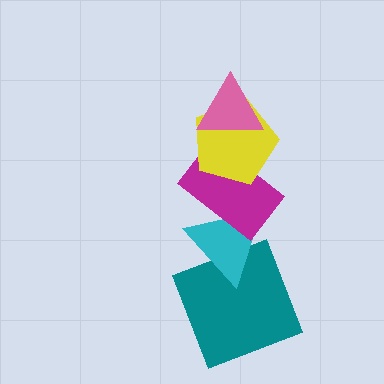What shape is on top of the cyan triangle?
The magenta rectangle is on top of the cyan triangle.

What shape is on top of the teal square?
The cyan triangle is on top of the teal square.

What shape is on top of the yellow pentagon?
The pink triangle is on top of the yellow pentagon.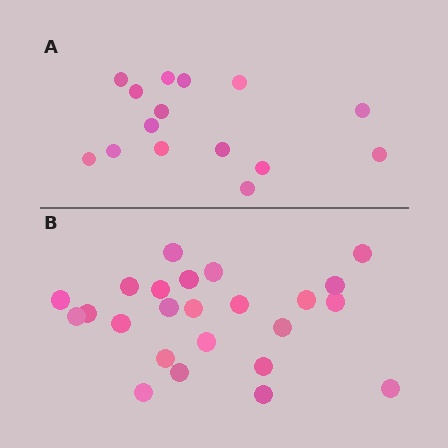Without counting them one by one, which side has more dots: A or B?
Region B (the bottom region) has more dots.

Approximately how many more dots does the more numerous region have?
Region B has roughly 8 or so more dots than region A.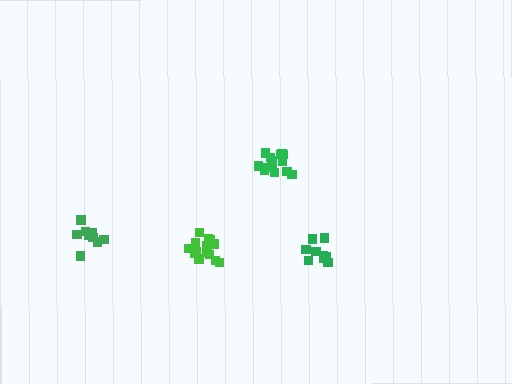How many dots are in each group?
Group 1: 14 dots, Group 2: 9 dots, Group 3: 14 dots, Group 4: 9 dots (46 total).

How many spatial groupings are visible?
There are 4 spatial groupings.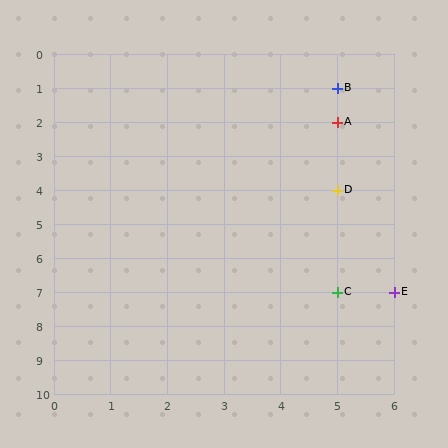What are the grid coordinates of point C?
Point C is at grid coordinates (5, 7).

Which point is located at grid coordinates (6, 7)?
Point E is at (6, 7).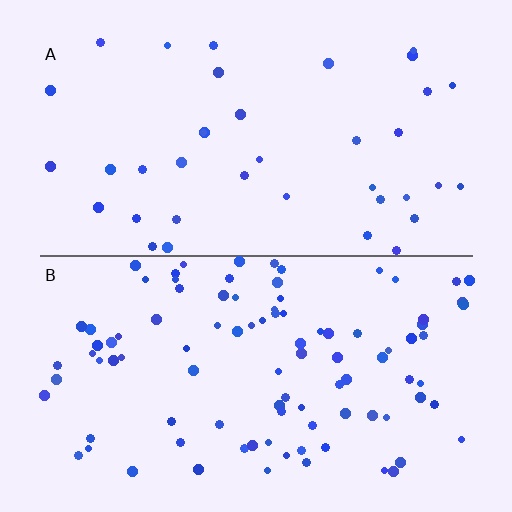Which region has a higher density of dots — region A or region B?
B (the bottom).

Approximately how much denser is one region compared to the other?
Approximately 2.5× — region B over region A.